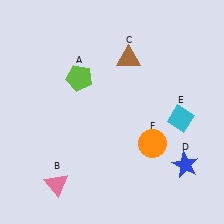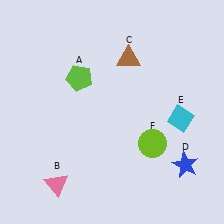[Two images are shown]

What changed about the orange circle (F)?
In Image 1, F is orange. In Image 2, it changed to lime.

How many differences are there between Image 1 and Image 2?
There is 1 difference between the two images.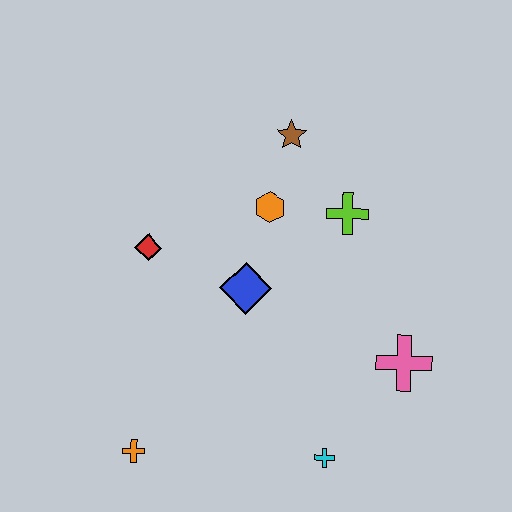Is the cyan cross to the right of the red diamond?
Yes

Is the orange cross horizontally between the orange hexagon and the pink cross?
No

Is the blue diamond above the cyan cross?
Yes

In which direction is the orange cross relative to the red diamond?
The orange cross is below the red diamond.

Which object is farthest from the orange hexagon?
The orange cross is farthest from the orange hexagon.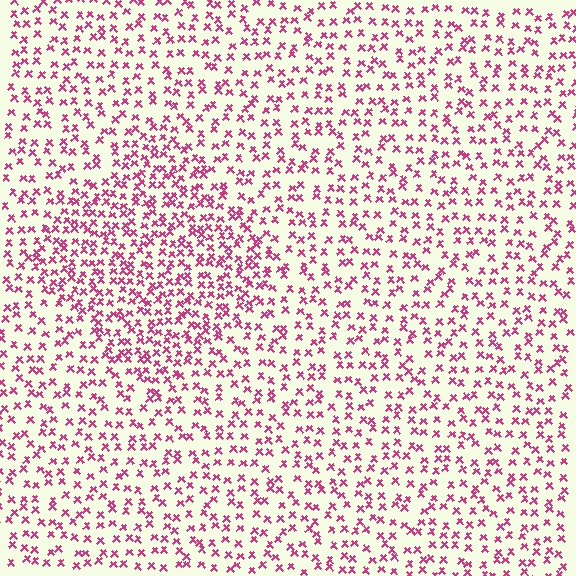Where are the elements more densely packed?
The elements are more densely packed inside the diamond boundary.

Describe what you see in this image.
The image contains small magenta elements arranged at two different densities. A diamond-shaped region is visible where the elements are more densely packed than the surrounding area.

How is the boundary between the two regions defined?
The boundary is defined by a change in element density (approximately 1.7x ratio). All elements are the same color, size, and shape.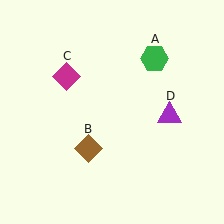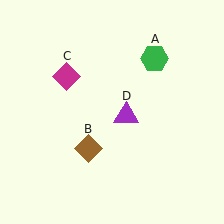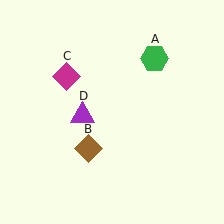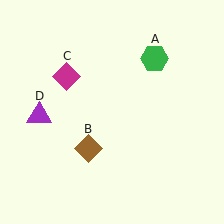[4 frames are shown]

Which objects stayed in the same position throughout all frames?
Green hexagon (object A) and brown diamond (object B) and magenta diamond (object C) remained stationary.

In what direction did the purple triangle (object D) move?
The purple triangle (object D) moved left.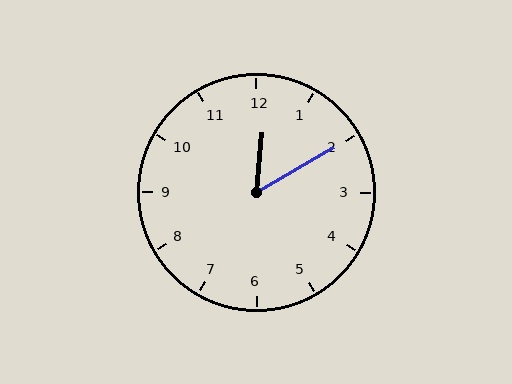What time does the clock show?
12:10.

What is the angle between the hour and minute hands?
Approximately 55 degrees.